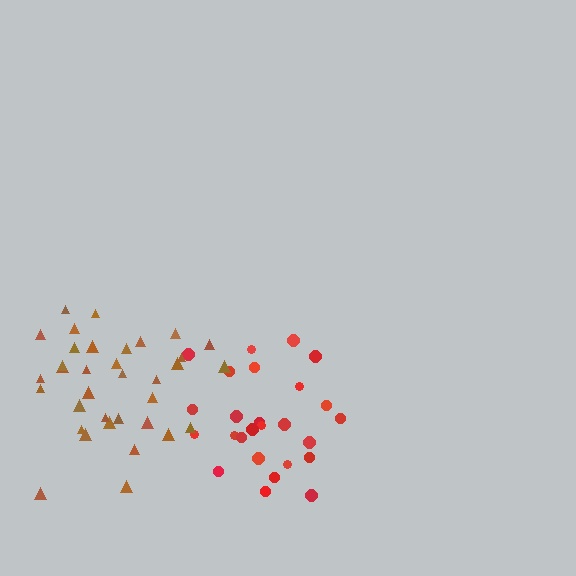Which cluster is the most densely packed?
Brown.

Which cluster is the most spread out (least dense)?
Red.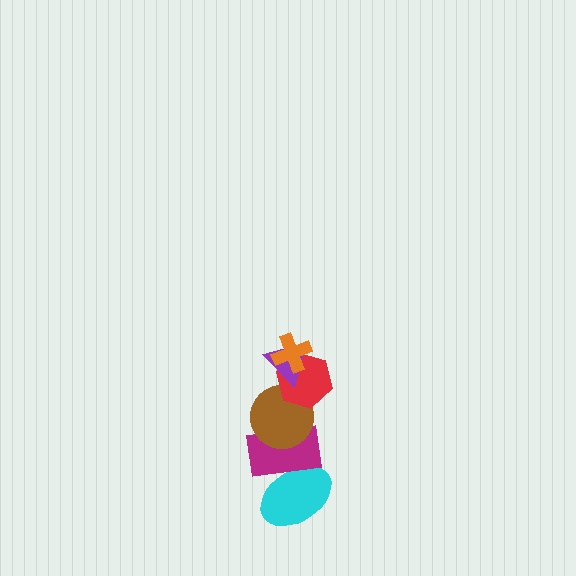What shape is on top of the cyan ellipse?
The magenta rectangle is on top of the cyan ellipse.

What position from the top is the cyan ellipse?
The cyan ellipse is 6th from the top.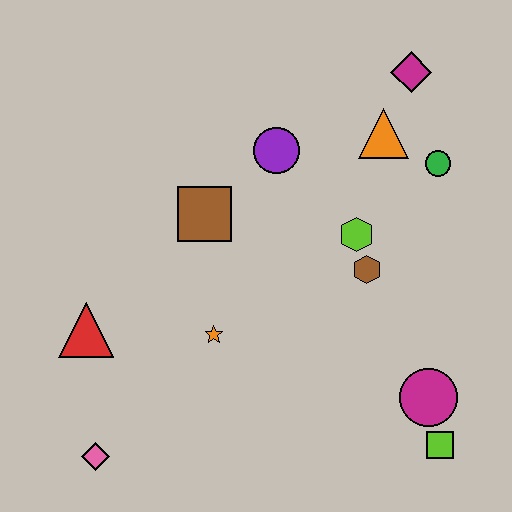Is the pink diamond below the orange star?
Yes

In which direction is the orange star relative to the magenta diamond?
The orange star is below the magenta diamond.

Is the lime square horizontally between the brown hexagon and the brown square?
No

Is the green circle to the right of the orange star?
Yes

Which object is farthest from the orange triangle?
The pink diamond is farthest from the orange triangle.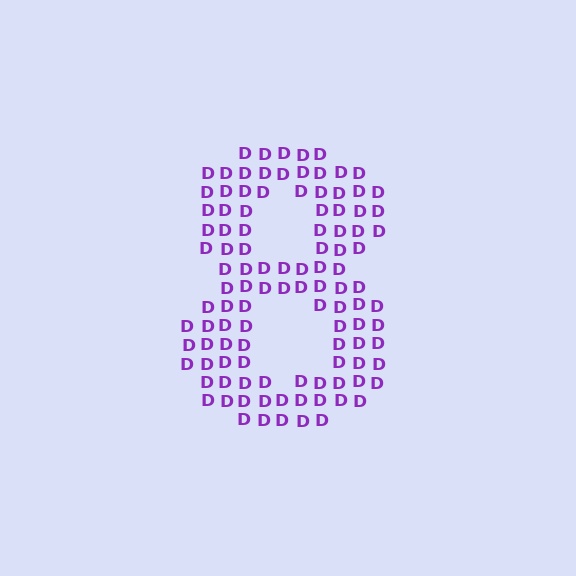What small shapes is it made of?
It is made of small letter D's.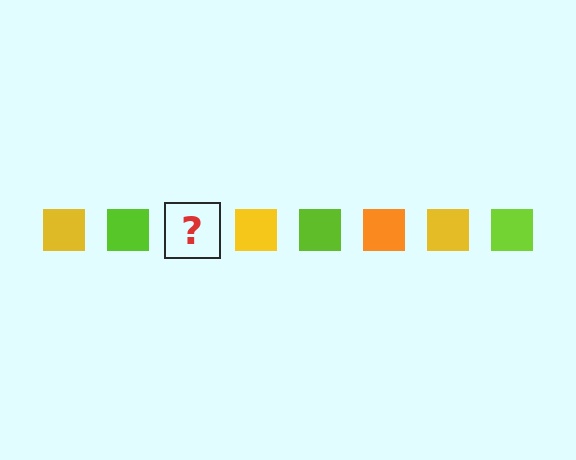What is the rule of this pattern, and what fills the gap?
The rule is that the pattern cycles through yellow, lime, orange squares. The gap should be filled with an orange square.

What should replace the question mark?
The question mark should be replaced with an orange square.